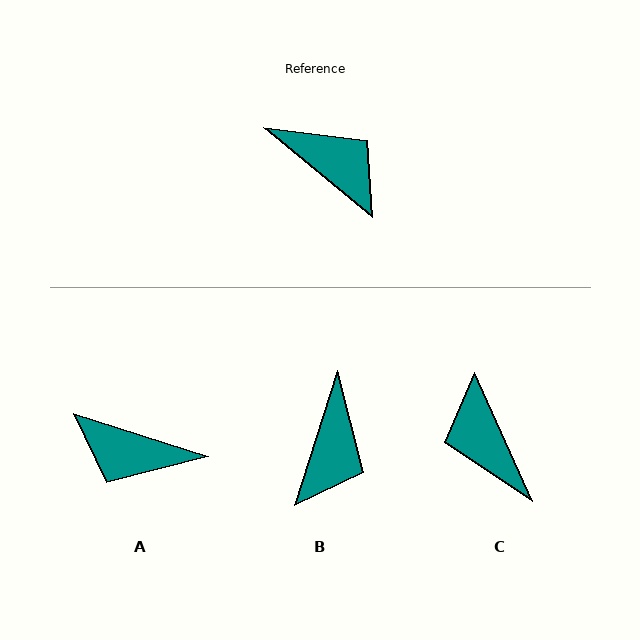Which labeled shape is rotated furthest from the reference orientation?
A, about 158 degrees away.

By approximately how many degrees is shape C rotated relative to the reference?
Approximately 154 degrees counter-clockwise.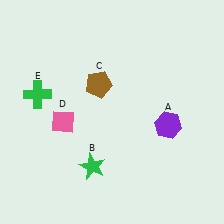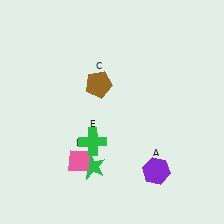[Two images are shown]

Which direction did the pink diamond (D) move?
The pink diamond (D) moved down.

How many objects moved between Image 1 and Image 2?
3 objects moved between the two images.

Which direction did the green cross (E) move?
The green cross (E) moved right.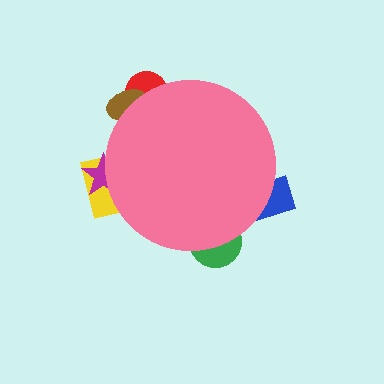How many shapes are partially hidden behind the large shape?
6 shapes are partially hidden.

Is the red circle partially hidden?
Yes, the red circle is partially hidden behind the pink circle.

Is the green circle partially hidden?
Yes, the green circle is partially hidden behind the pink circle.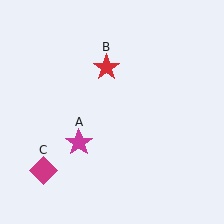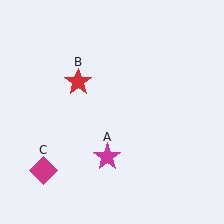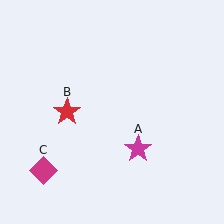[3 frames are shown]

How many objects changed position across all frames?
2 objects changed position: magenta star (object A), red star (object B).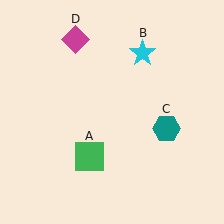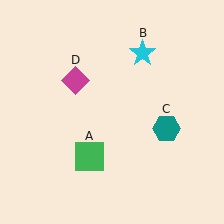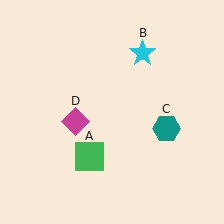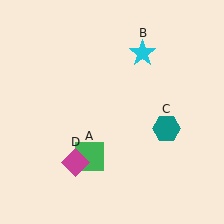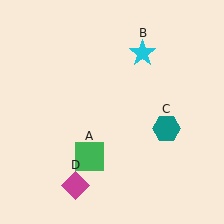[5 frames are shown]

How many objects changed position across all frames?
1 object changed position: magenta diamond (object D).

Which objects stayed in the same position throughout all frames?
Green square (object A) and cyan star (object B) and teal hexagon (object C) remained stationary.